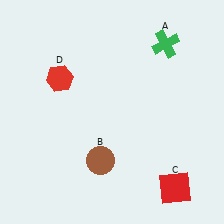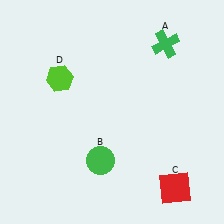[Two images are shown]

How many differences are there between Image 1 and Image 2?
There are 2 differences between the two images.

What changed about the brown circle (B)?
In Image 1, B is brown. In Image 2, it changed to green.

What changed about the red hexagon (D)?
In Image 1, D is red. In Image 2, it changed to lime.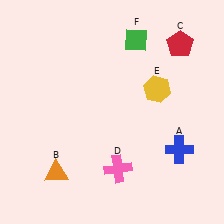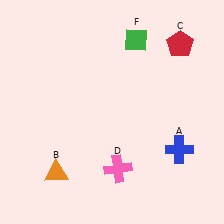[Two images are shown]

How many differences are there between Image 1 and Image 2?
There is 1 difference between the two images.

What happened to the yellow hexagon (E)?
The yellow hexagon (E) was removed in Image 2. It was in the top-right area of Image 1.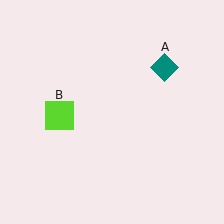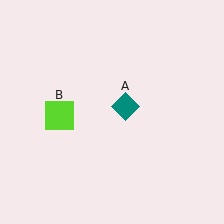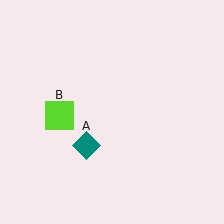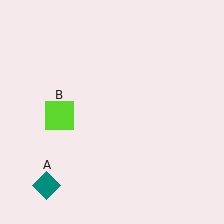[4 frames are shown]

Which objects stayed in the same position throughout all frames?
Lime square (object B) remained stationary.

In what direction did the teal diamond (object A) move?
The teal diamond (object A) moved down and to the left.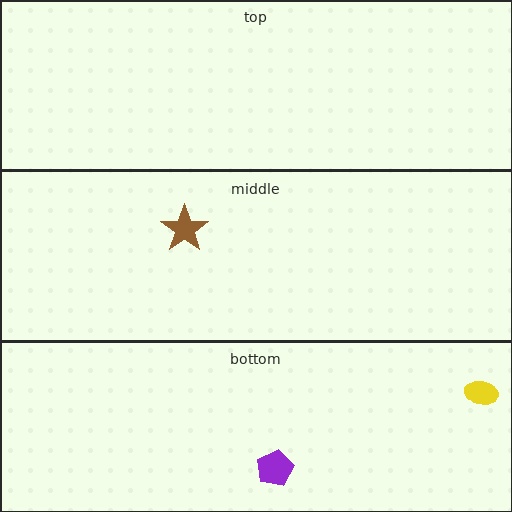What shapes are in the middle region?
The brown star.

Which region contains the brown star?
The middle region.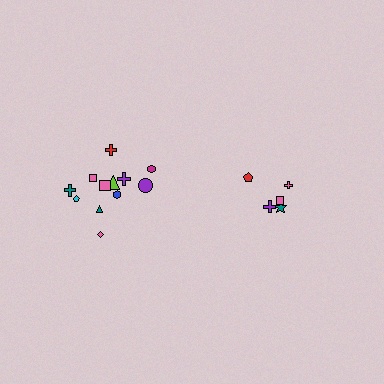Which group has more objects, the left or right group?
The left group.